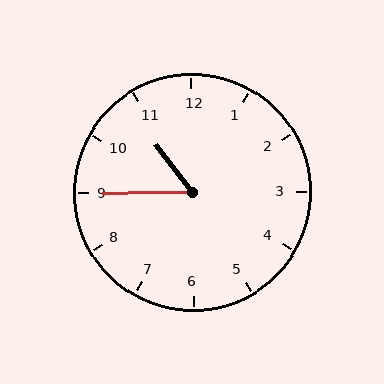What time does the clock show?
10:45.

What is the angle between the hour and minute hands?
Approximately 52 degrees.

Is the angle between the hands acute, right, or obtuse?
It is acute.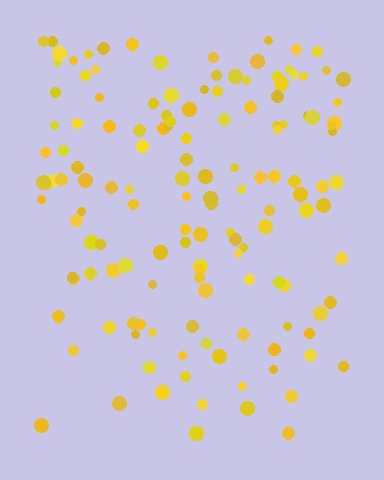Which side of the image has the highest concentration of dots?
The top.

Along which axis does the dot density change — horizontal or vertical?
Vertical.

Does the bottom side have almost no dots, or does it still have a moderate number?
Still a moderate number, just noticeably fewer than the top.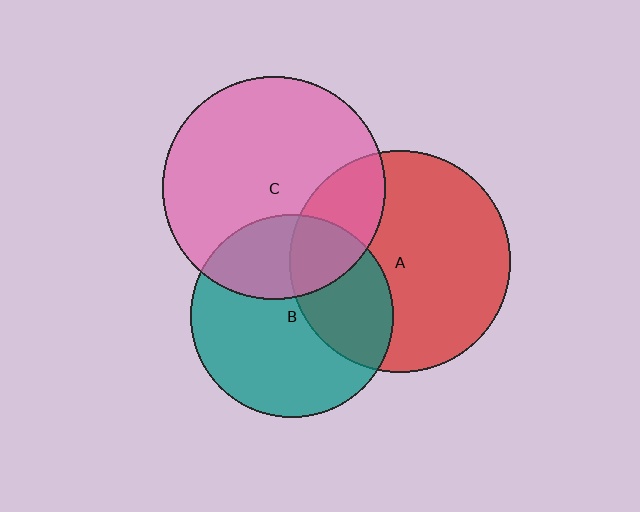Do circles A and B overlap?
Yes.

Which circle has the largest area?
Circle C (pink).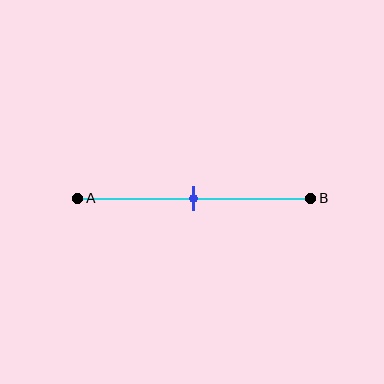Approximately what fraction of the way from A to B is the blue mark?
The blue mark is approximately 50% of the way from A to B.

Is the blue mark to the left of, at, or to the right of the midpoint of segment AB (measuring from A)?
The blue mark is approximately at the midpoint of segment AB.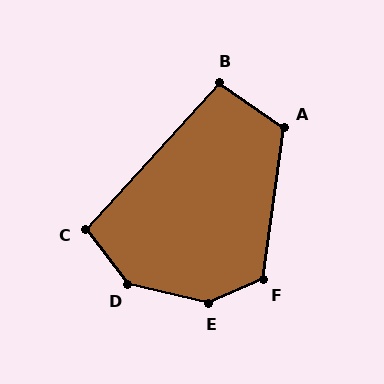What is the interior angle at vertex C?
Approximately 100 degrees (obtuse).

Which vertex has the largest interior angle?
E, at approximately 143 degrees.